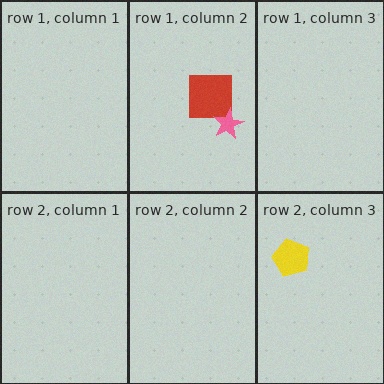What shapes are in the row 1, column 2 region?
The red square, the pink star.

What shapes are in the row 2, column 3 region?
The yellow pentagon.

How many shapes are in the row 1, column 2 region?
2.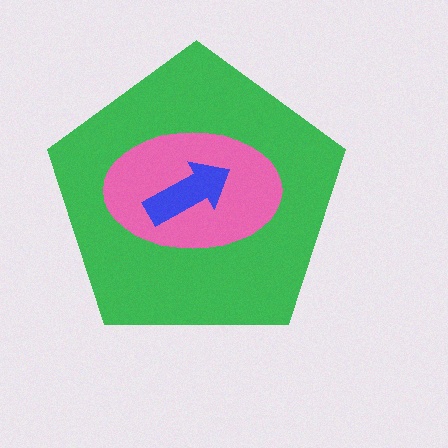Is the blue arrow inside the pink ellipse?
Yes.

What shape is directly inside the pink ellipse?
The blue arrow.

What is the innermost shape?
The blue arrow.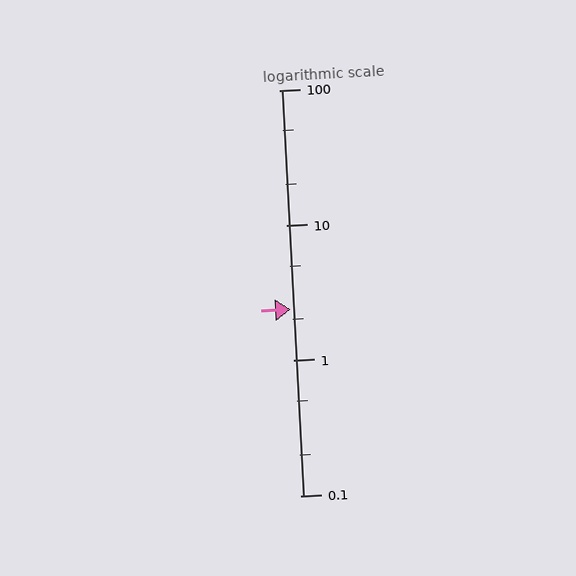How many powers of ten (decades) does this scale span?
The scale spans 3 decades, from 0.1 to 100.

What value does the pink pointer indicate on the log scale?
The pointer indicates approximately 2.4.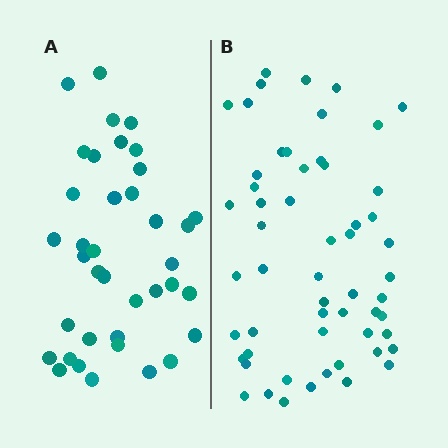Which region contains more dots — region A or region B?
Region B (the right region) has more dots.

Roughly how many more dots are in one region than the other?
Region B has approximately 20 more dots than region A.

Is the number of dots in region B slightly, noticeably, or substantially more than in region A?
Region B has substantially more. The ratio is roughly 1.5 to 1.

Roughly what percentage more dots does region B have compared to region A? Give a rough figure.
About 45% more.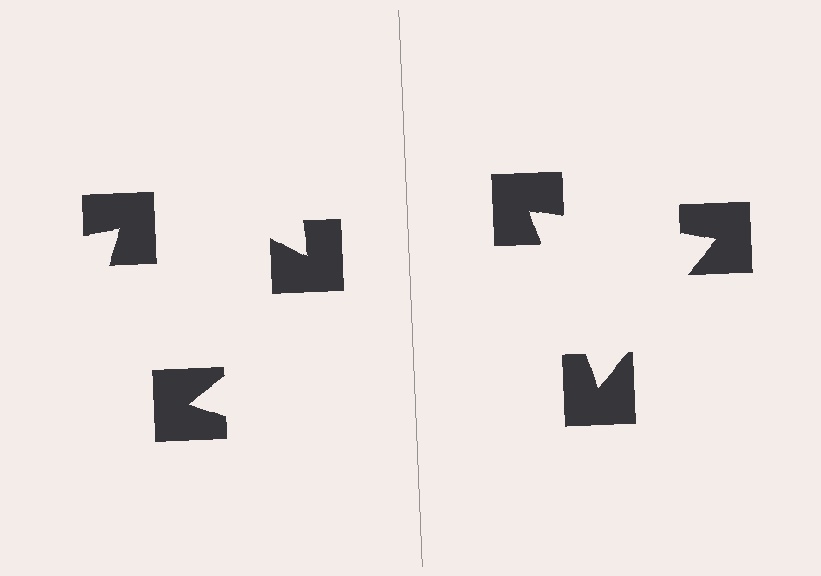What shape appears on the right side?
An illusory triangle.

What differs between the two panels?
The notched squares are positioned identically on both sides; only the wedge orientations differ. On the right they align to a triangle; on the left they are misaligned.